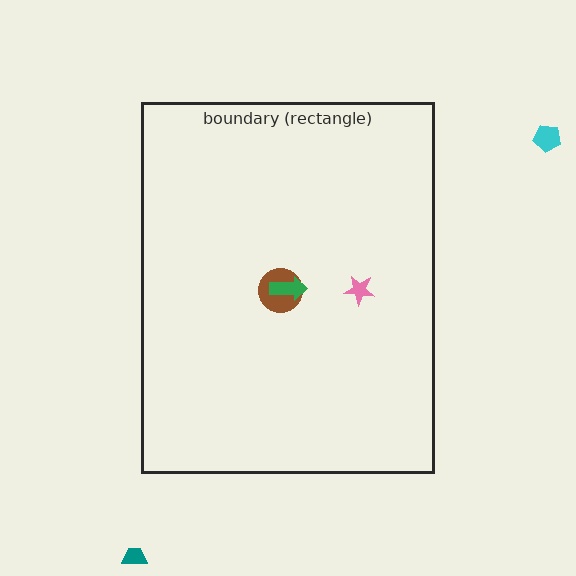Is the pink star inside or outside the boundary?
Inside.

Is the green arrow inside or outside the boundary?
Inside.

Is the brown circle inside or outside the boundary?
Inside.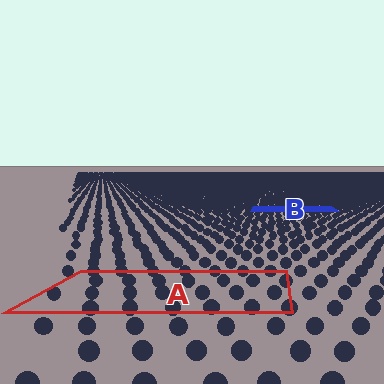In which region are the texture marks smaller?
The texture marks are smaller in region B, because it is farther away.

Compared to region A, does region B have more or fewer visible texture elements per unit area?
Region B has more texture elements per unit area — they are packed more densely because it is farther away.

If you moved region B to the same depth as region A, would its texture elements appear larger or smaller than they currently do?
They would appear larger. At a closer depth, the same texture elements are projected at a bigger on-screen size.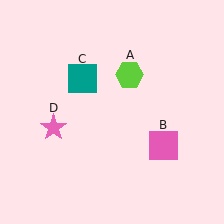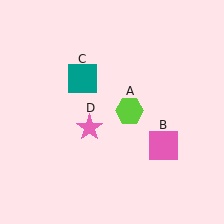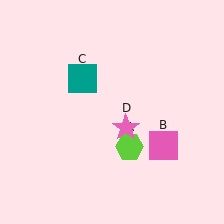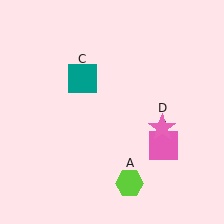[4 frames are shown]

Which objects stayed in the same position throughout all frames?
Pink square (object B) and teal square (object C) remained stationary.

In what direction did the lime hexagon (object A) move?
The lime hexagon (object A) moved down.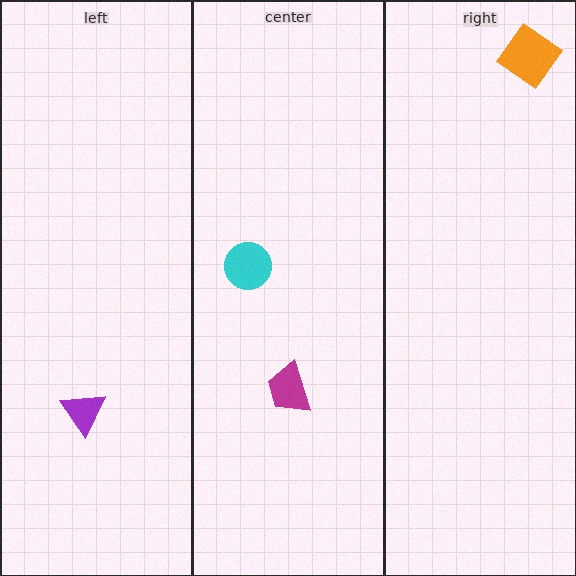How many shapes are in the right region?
1.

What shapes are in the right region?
The orange diamond.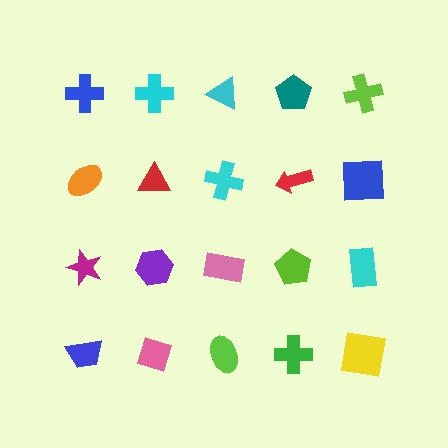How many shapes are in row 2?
5 shapes.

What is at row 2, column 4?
A red arrow.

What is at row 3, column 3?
A pink rectangle.